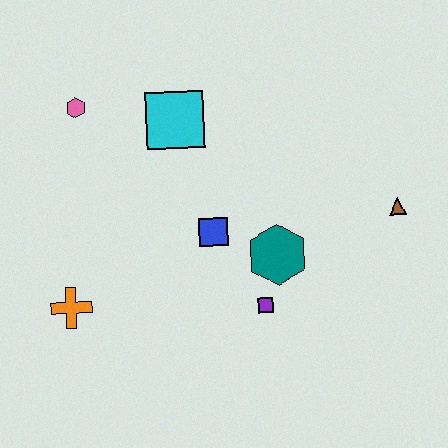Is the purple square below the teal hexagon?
Yes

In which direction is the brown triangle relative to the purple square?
The brown triangle is to the right of the purple square.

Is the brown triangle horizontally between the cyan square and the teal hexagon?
No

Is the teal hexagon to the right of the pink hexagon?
Yes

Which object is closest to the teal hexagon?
The purple square is closest to the teal hexagon.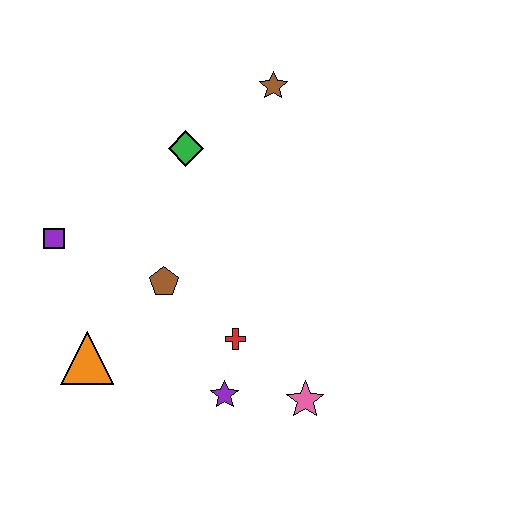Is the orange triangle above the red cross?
No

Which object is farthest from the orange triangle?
The brown star is farthest from the orange triangle.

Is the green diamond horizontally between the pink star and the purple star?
No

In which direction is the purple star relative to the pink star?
The purple star is to the left of the pink star.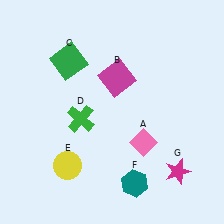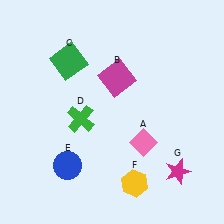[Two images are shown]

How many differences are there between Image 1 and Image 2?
There are 2 differences between the two images.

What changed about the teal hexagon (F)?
In Image 1, F is teal. In Image 2, it changed to yellow.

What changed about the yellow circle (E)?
In Image 1, E is yellow. In Image 2, it changed to blue.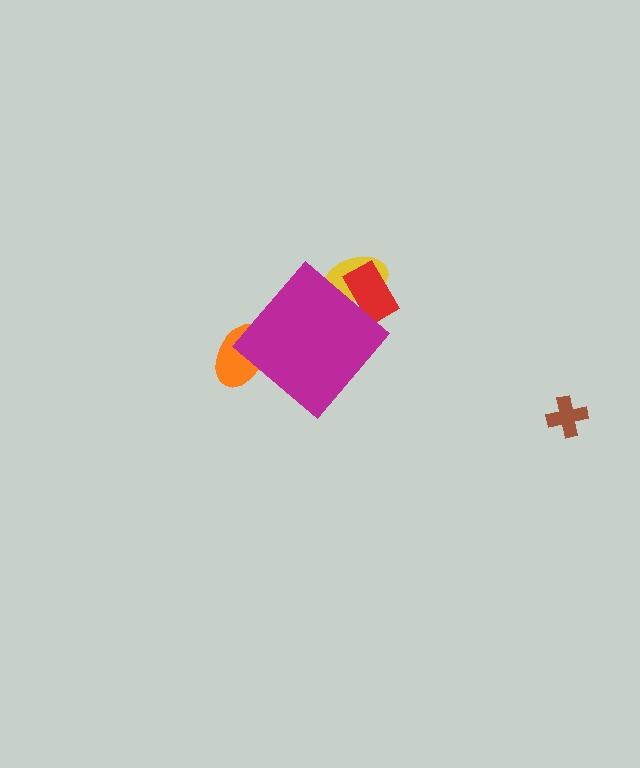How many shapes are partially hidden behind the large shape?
3 shapes are partially hidden.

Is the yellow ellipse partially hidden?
Yes, the yellow ellipse is partially hidden behind the magenta diamond.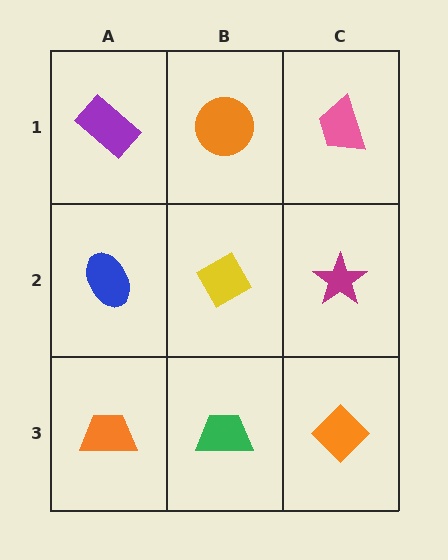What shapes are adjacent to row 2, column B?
An orange circle (row 1, column B), a green trapezoid (row 3, column B), a blue ellipse (row 2, column A), a magenta star (row 2, column C).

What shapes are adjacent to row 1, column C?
A magenta star (row 2, column C), an orange circle (row 1, column B).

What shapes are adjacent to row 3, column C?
A magenta star (row 2, column C), a green trapezoid (row 3, column B).